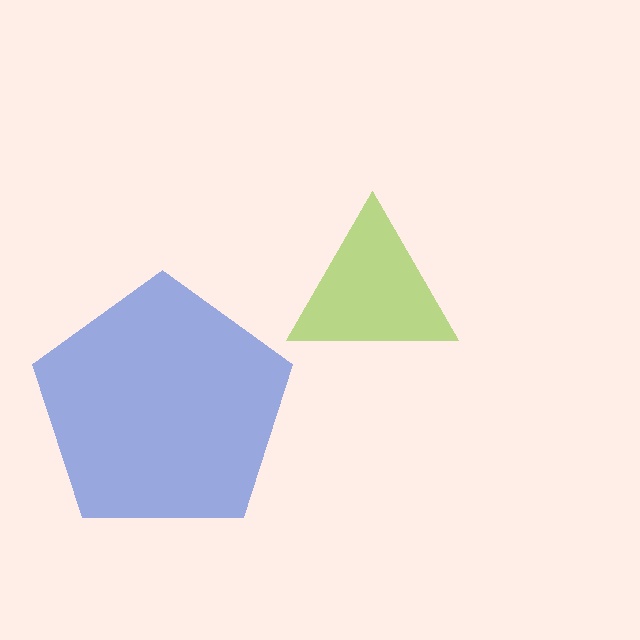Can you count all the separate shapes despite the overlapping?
Yes, there are 2 separate shapes.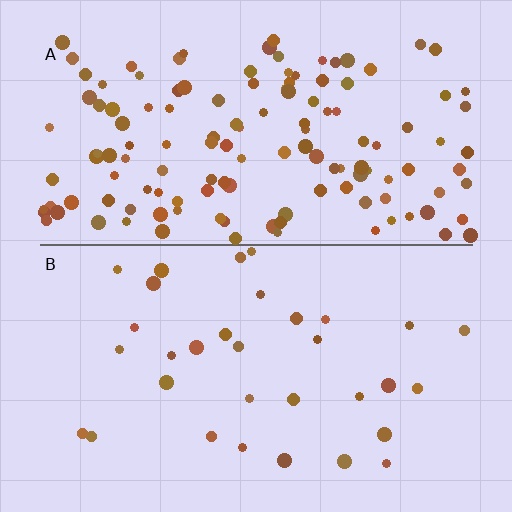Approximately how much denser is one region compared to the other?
Approximately 4.2× — region A over region B.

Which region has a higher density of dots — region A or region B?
A (the top).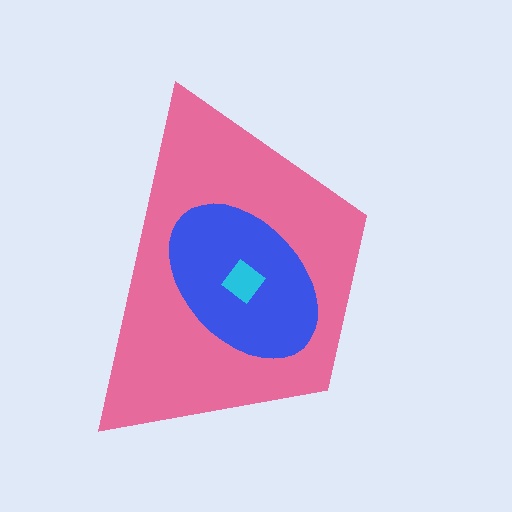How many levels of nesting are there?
3.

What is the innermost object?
The cyan diamond.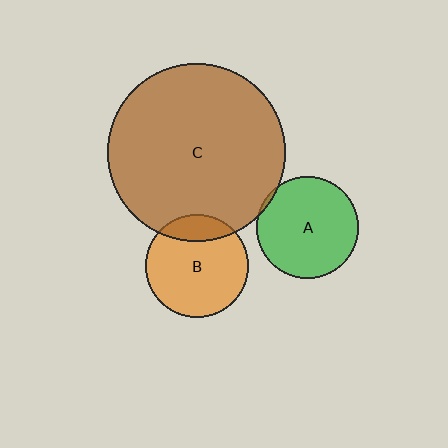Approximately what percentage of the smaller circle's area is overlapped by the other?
Approximately 15%.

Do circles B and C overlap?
Yes.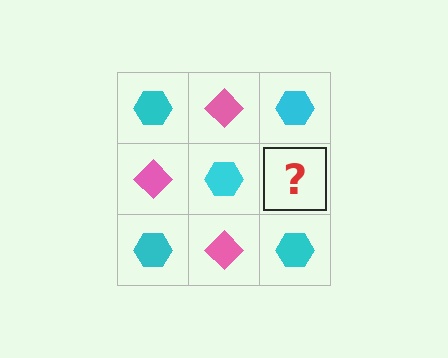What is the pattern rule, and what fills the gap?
The rule is that it alternates cyan hexagon and pink diamond in a checkerboard pattern. The gap should be filled with a pink diamond.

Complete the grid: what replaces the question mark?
The question mark should be replaced with a pink diamond.